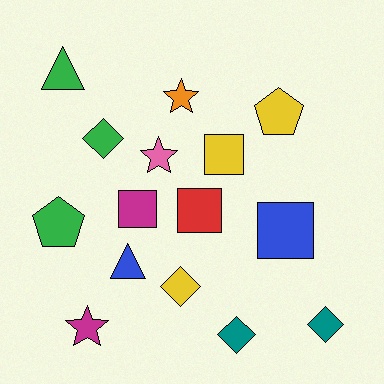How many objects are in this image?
There are 15 objects.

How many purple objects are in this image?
There are no purple objects.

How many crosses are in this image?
There are no crosses.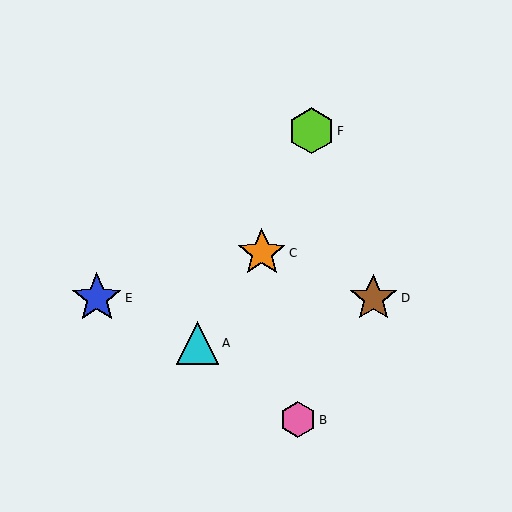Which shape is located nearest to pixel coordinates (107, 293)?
The blue star (labeled E) at (97, 298) is nearest to that location.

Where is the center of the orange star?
The center of the orange star is at (262, 253).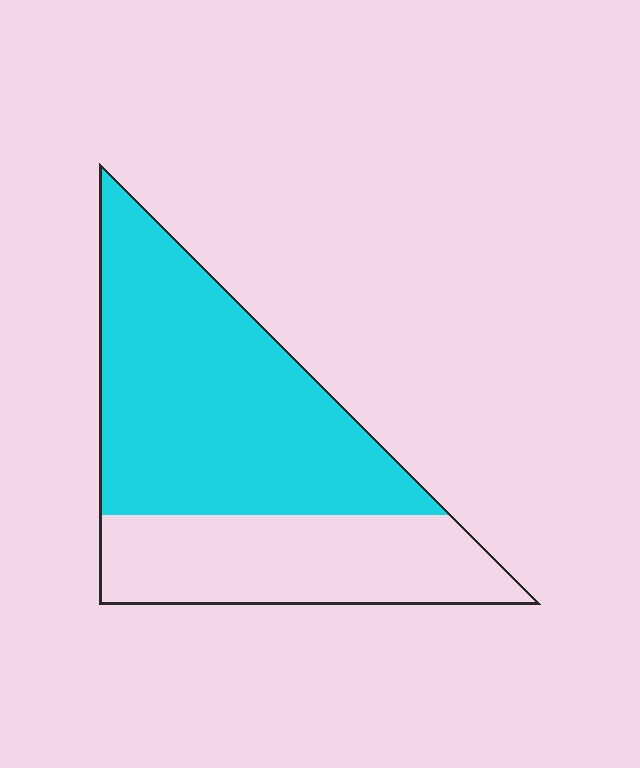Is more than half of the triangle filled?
Yes.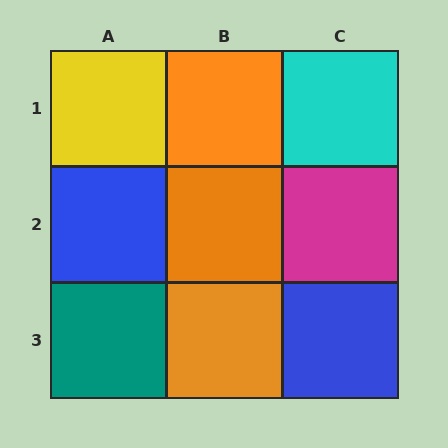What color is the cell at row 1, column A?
Yellow.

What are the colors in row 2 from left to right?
Blue, orange, magenta.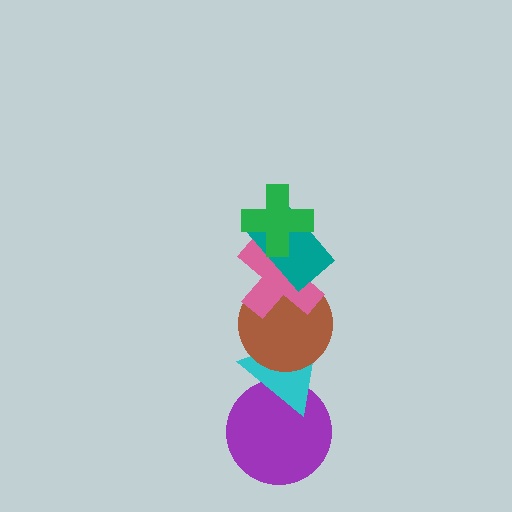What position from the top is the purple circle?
The purple circle is 6th from the top.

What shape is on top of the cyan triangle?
The brown circle is on top of the cyan triangle.